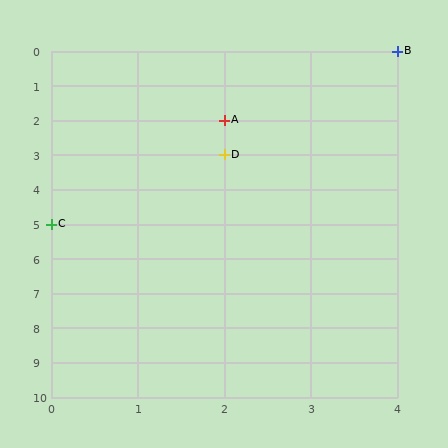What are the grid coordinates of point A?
Point A is at grid coordinates (2, 2).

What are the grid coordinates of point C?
Point C is at grid coordinates (0, 5).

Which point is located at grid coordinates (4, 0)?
Point B is at (4, 0).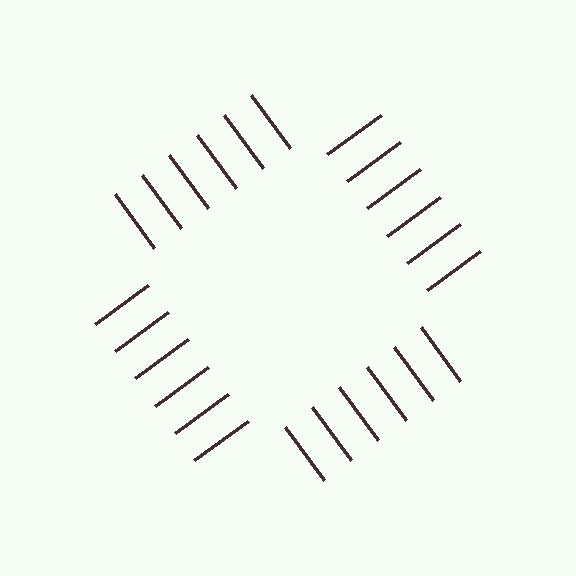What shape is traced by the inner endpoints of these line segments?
An illusory square — the line segments terminate on its edges but no continuous stroke is drawn.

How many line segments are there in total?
24 — 6 along each of the 4 edges.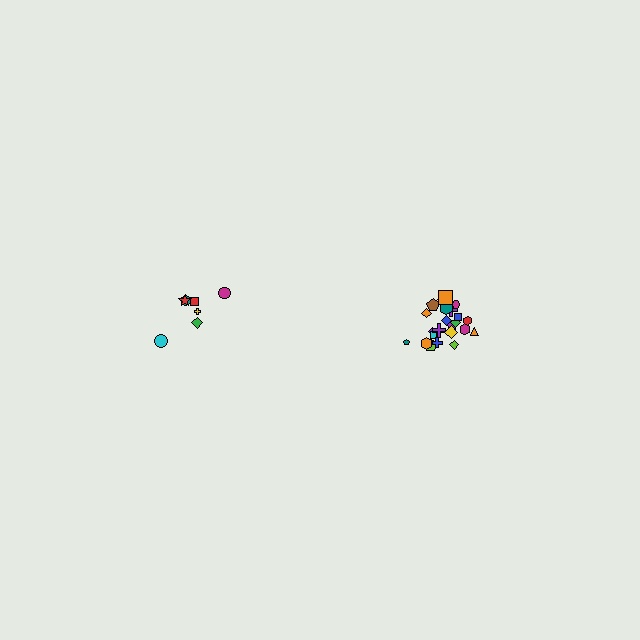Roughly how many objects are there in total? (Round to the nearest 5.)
Roughly 30 objects in total.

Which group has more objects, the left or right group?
The right group.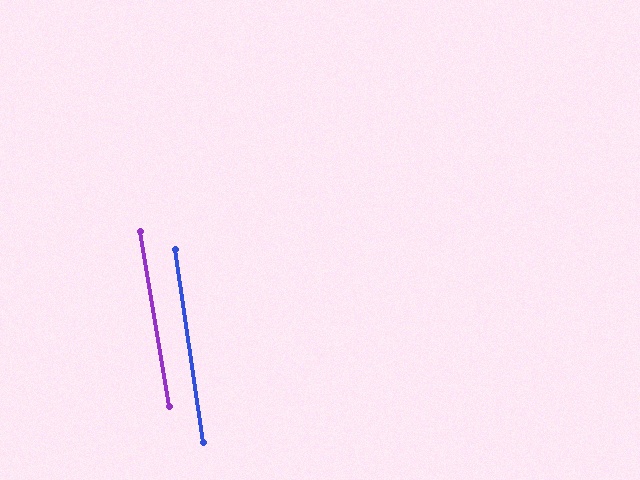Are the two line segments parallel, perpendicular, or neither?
Parallel — their directions differ by only 1.3°.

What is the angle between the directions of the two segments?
Approximately 1 degree.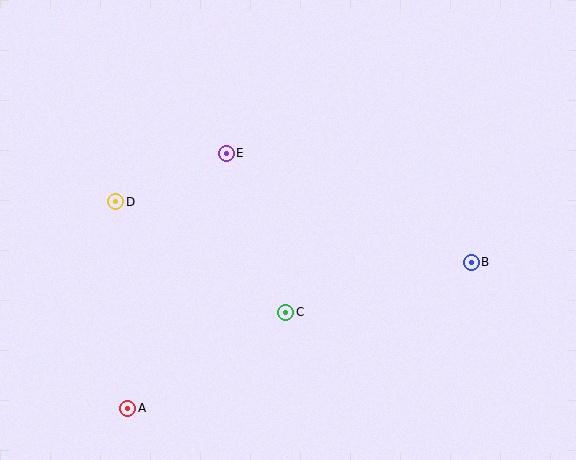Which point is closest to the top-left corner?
Point D is closest to the top-left corner.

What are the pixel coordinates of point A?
Point A is at (128, 408).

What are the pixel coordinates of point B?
Point B is at (471, 262).